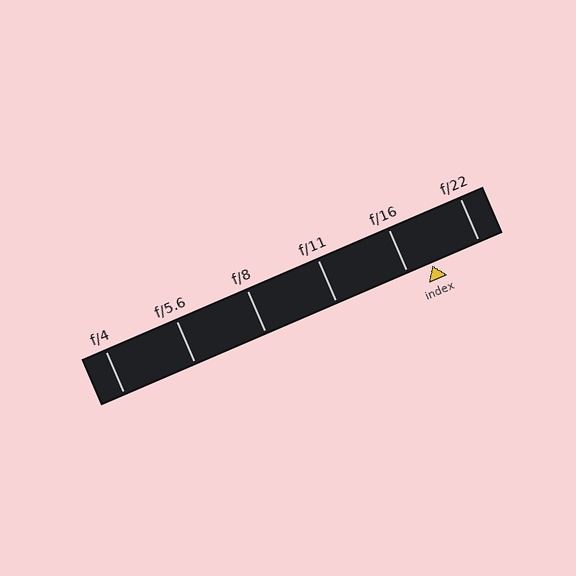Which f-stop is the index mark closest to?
The index mark is closest to f/16.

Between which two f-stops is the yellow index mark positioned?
The index mark is between f/16 and f/22.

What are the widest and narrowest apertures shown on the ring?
The widest aperture shown is f/4 and the narrowest is f/22.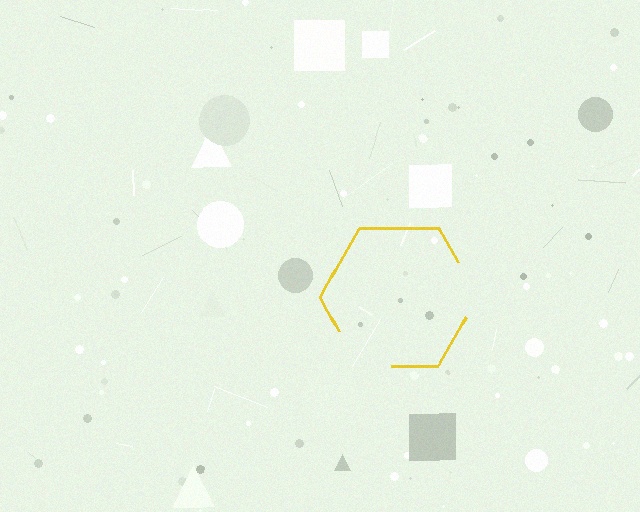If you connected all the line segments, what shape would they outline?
They would outline a hexagon.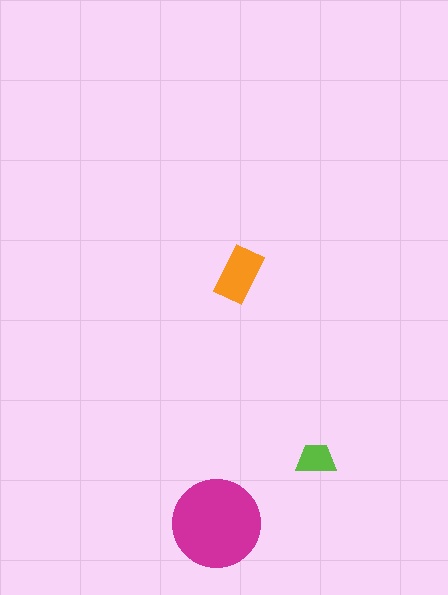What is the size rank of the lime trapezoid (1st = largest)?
3rd.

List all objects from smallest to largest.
The lime trapezoid, the orange rectangle, the magenta circle.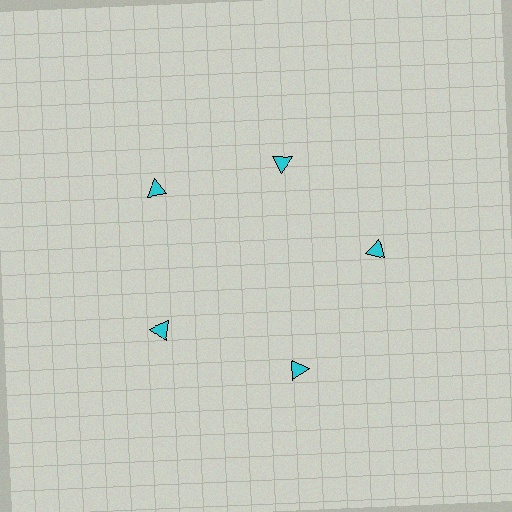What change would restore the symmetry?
The symmetry would be restored by moving it outward, back onto the ring so that all 5 triangles sit at equal angles and equal distance from the center.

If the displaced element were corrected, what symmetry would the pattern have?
It would have 5-fold rotational symmetry — the pattern would map onto itself every 72 degrees.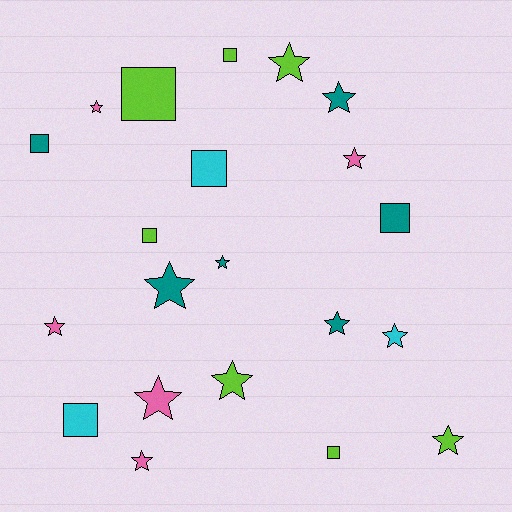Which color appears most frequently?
Lime, with 7 objects.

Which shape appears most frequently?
Star, with 13 objects.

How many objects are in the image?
There are 21 objects.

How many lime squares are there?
There are 4 lime squares.